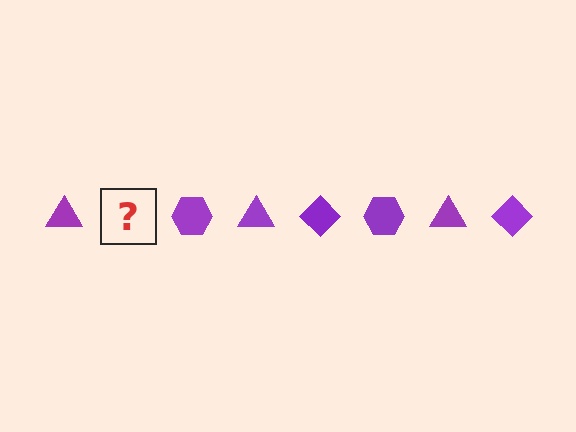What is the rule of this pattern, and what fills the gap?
The rule is that the pattern cycles through triangle, diamond, hexagon shapes in purple. The gap should be filled with a purple diamond.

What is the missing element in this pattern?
The missing element is a purple diamond.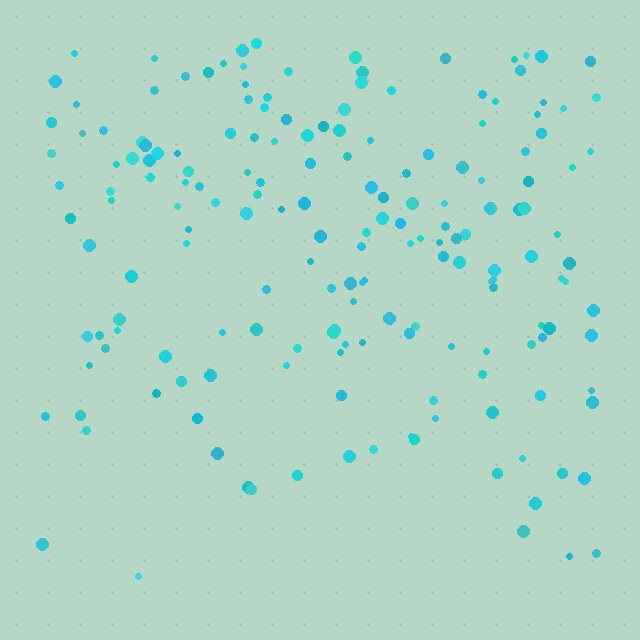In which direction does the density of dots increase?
From bottom to top, with the top side densest.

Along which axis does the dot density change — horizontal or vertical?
Vertical.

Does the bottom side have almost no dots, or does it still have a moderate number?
Still a moderate number, just noticeably fewer than the top.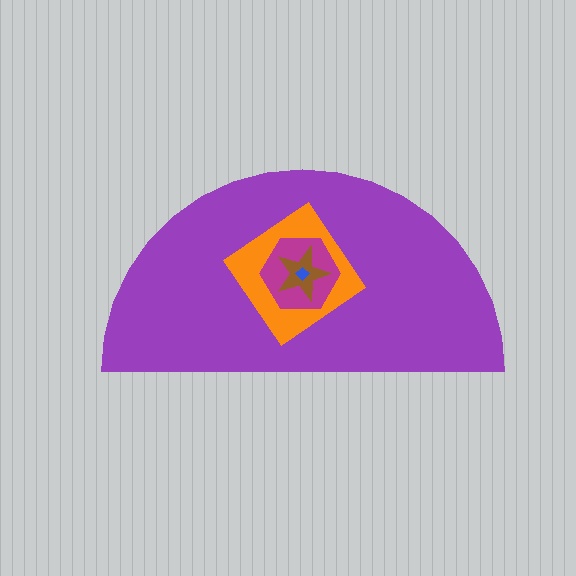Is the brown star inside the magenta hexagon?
Yes.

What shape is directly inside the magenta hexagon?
The brown star.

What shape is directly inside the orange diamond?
The magenta hexagon.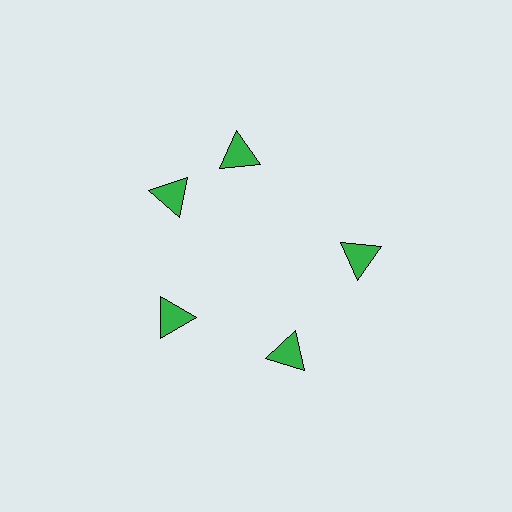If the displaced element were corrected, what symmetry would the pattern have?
It would have 5-fold rotational symmetry — the pattern would map onto itself every 72 degrees.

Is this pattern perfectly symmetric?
No. The 5 green triangles are arranged in a ring, but one element near the 1 o'clock position is rotated out of alignment along the ring, breaking the 5-fold rotational symmetry.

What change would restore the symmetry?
The symmetry would be restored by rotating it back into even spacing with its neighbors so that all 5 triangles sit at equal angles and equal distance from the center.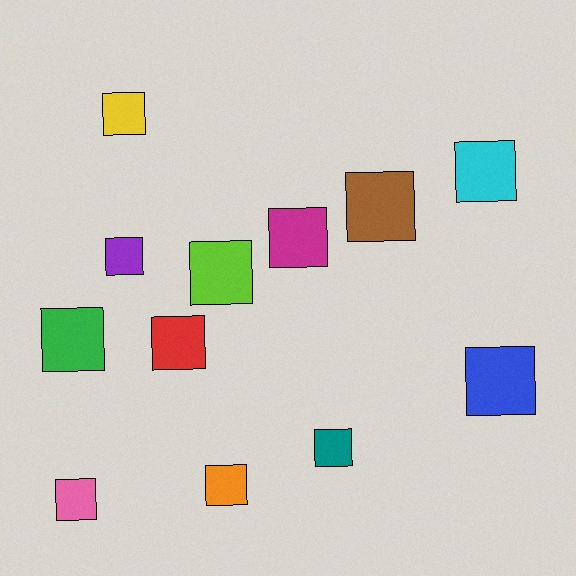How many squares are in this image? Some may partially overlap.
There are 12 squares.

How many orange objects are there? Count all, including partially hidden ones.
There is 1 orange object.